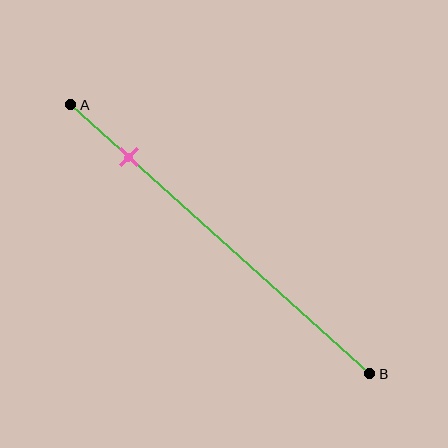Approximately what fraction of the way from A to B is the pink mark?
The pink mark is approximately 20% of the way from A to B.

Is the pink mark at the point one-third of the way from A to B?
No, the mark is at about 20% from A, not at the 33% one-third point.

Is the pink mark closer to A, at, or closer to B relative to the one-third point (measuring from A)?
The pink mark is closer to point A than the one-third point of segment AB.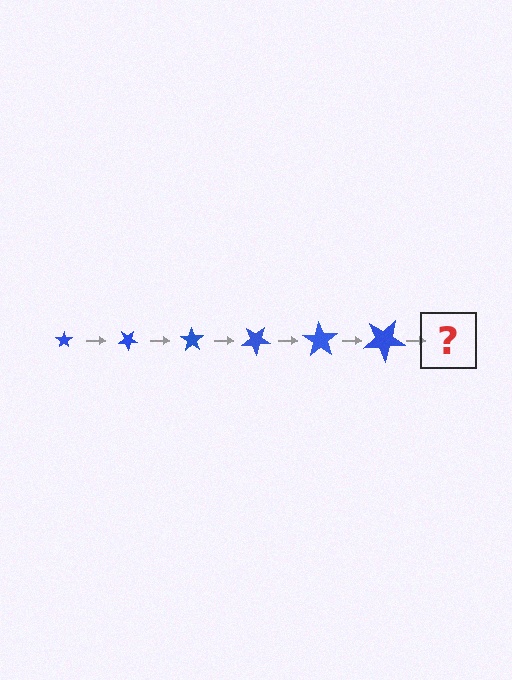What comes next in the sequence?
The next element should be a star, larger than the previous one and rotated 210 degrees from the start.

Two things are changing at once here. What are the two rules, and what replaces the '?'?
The two rules are that the star grows larger each step and it rotates 35 degrees each step. The '?' should be a star, larger than the previous one and rotated 210 degrees from the start.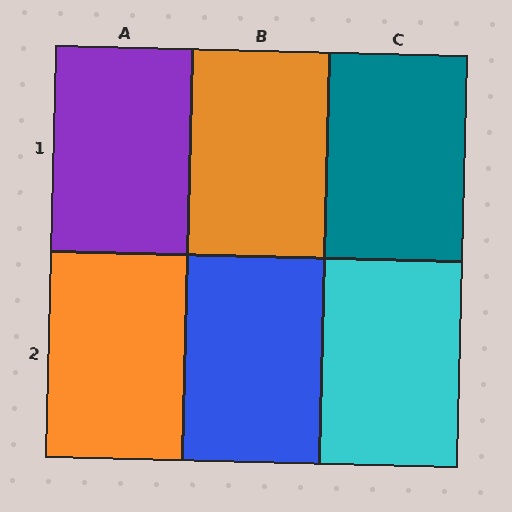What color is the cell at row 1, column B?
Orange.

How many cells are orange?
2 cells are orange.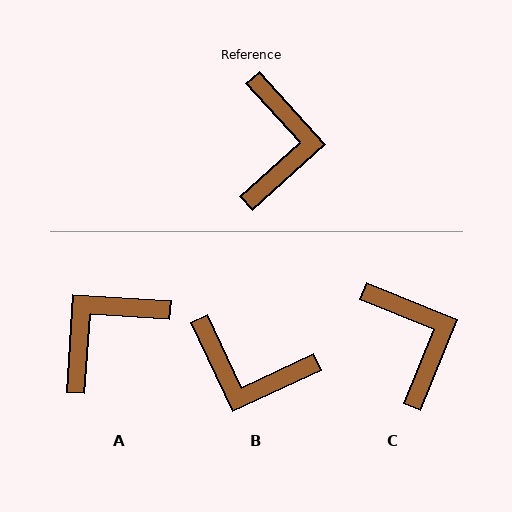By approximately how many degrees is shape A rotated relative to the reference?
Approximately 134 degrees counter-clockwise.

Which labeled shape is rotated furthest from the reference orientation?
A, about 134 degrees away.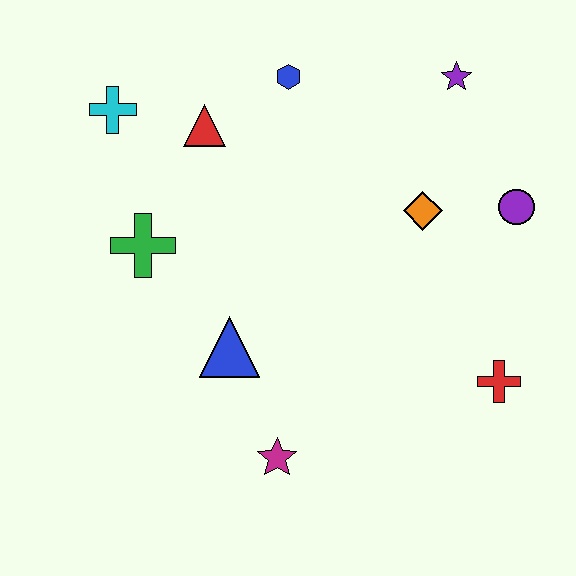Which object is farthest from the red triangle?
The red cross is farthest from the red triangle.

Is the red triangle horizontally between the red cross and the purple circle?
No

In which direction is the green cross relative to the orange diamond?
The green cross is to the left of the orange diamond.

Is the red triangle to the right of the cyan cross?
Yes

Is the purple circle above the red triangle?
No